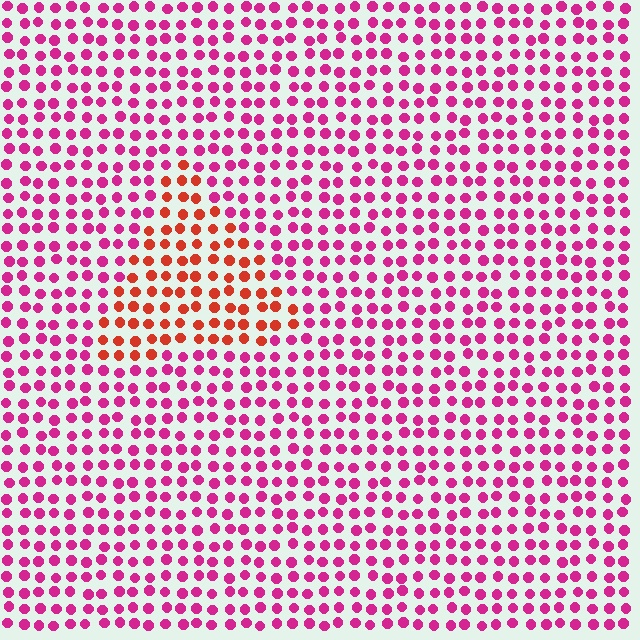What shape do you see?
I see a triangle.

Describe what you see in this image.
The image is filled with small magenta elements in a uniform arrangement. A triangle-shaped region is visible where the elements are tinted to a slightly different hue, forming a subtle color boundary.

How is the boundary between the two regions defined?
The boundary is defined purely by a slight shift in hue (about 43 degrees). Spacing, size, and orientation are identical on both sides.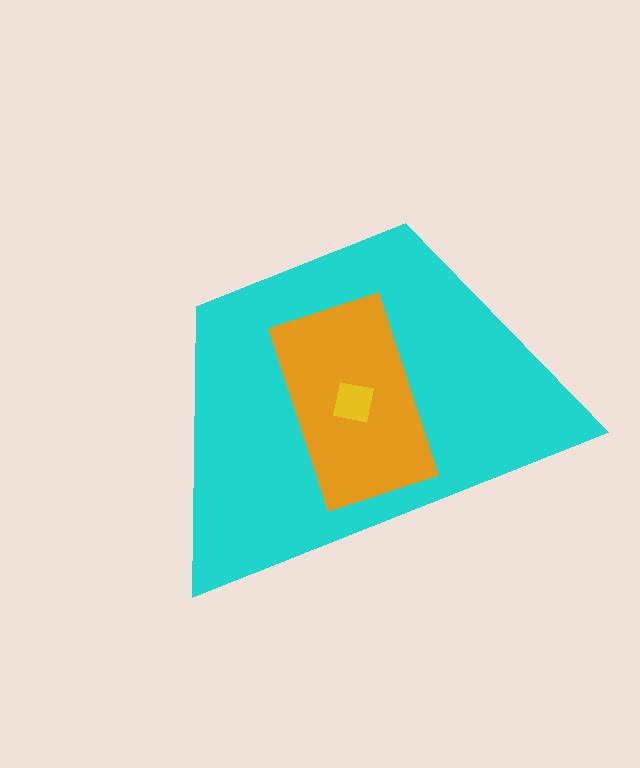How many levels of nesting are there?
3.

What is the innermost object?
The yellow square.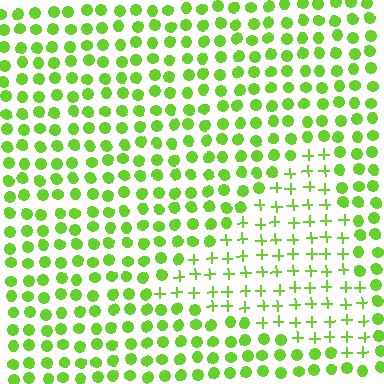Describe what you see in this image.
The image is filled with small lime elements arranged in a uniform grid. A triangle-shaped region contains plus signs, while the surrounding area contains circles. The boundary is defined purely by the change in element shape.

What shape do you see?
I see a triangle.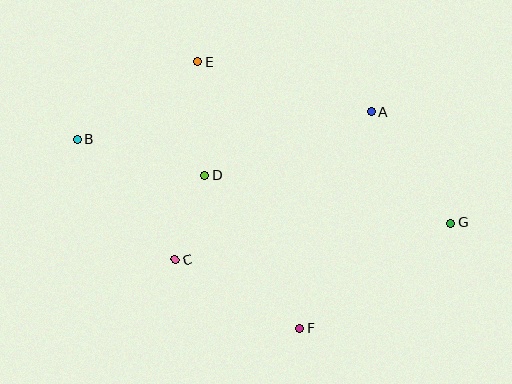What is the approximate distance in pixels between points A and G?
The distance between A and G is approximately 137 pixels.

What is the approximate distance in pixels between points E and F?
The distance between E and F is approximately 285 pixels.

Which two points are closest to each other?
Points C and D are closest to each other.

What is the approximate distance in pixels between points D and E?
The distance between D and E is approximately 114 pixels.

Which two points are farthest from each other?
Points B and G are farthest from each other.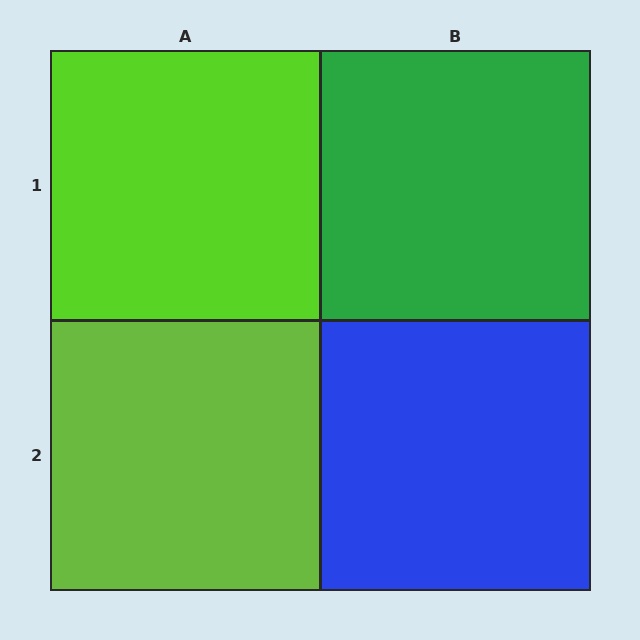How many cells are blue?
1 cell is blue.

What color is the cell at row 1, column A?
Lime.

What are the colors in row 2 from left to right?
Lime, blue.